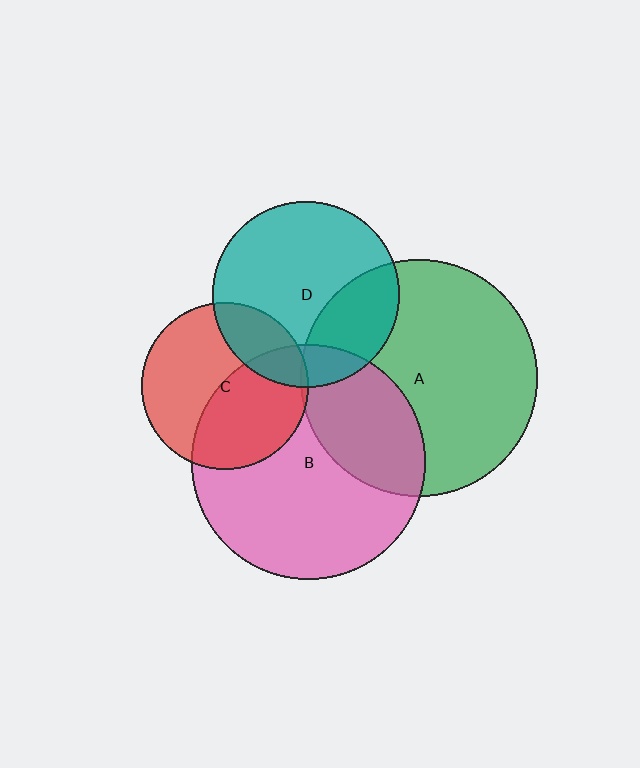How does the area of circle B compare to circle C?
Approximately 2.0 times.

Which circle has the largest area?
Circle A (green).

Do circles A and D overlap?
Yes.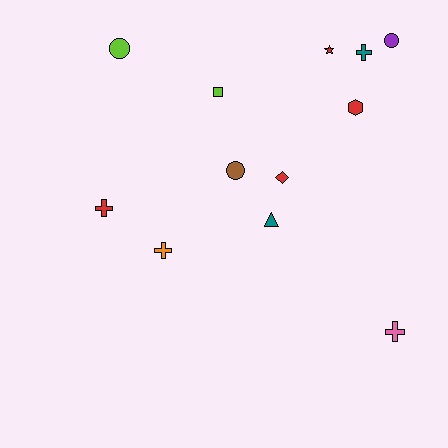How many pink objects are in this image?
There is 1 pink object.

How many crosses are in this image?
There are 4 crosses.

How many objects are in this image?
There are 12 objects.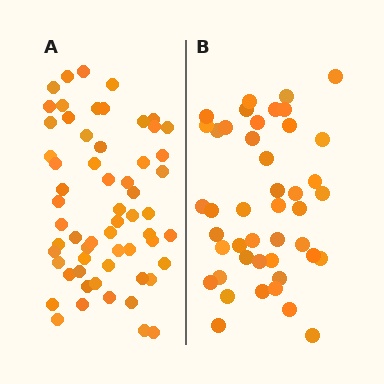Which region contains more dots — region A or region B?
Region A (the left region) has more dots.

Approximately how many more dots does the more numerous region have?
Region A has approximately 15 more dots than region B.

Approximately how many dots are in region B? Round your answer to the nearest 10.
About 40 dots. (The exact count is 44, which rounds to 40.)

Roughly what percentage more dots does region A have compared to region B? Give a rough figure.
About 35% more.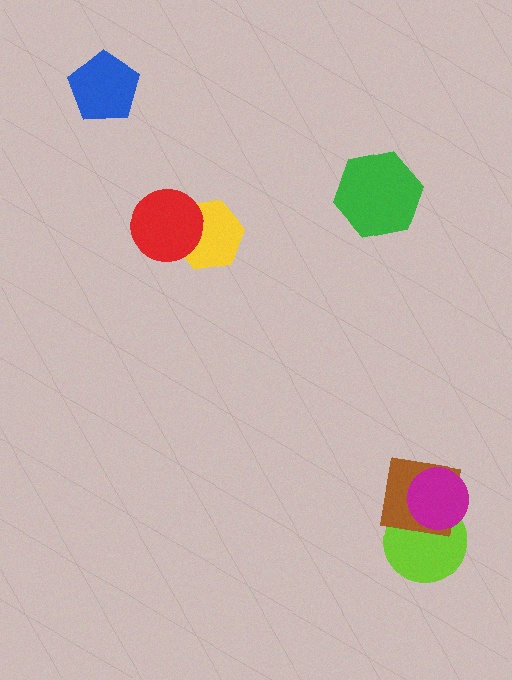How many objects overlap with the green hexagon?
0 objects overlap with the green hexagon.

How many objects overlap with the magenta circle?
2 objects overlap with the magenta circle.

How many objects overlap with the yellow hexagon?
1 object overlaps with the yellow hexagon.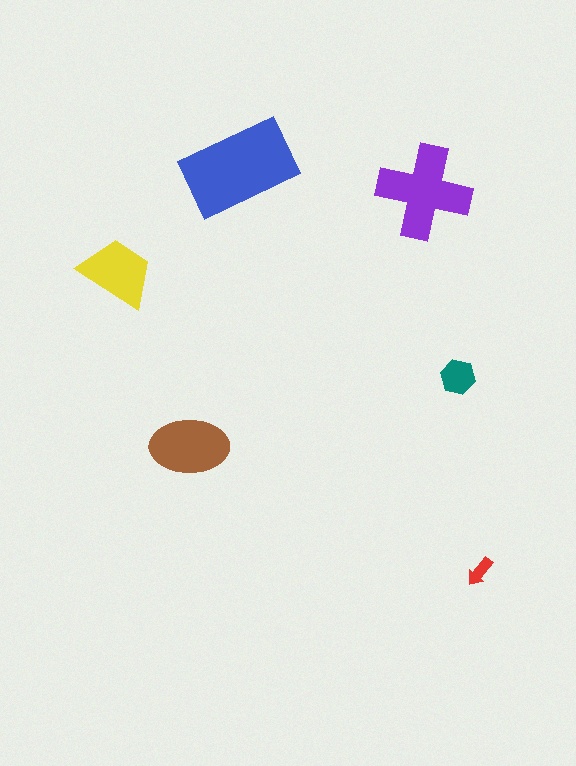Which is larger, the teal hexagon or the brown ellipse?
The brown ellipse.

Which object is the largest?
The blue rectangle.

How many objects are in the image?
There are 6 objects in the image.